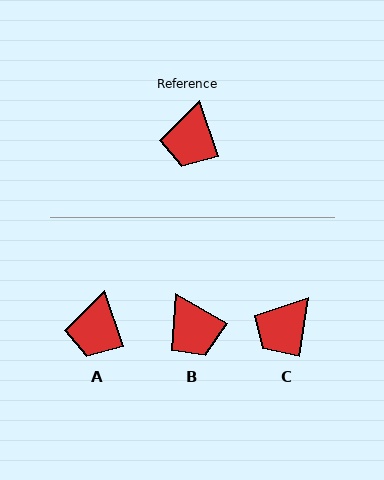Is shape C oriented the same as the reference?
No, it is off by about 27 degrees.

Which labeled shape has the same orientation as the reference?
A.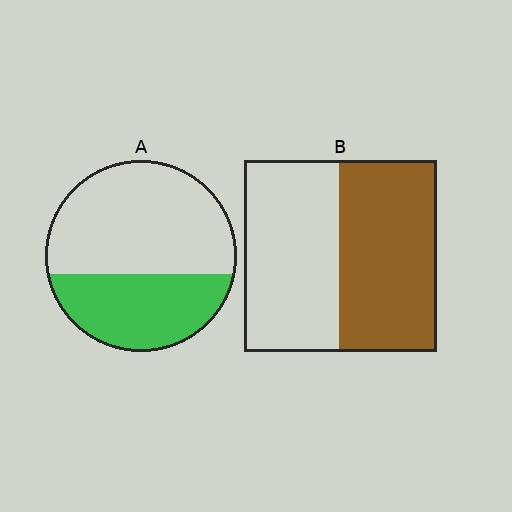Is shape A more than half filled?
No.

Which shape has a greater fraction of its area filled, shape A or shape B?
Shape B.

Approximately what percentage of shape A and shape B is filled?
A is approximately 40% and B is approximately 50%.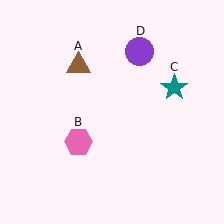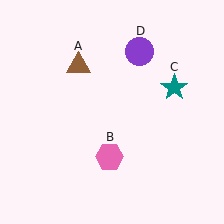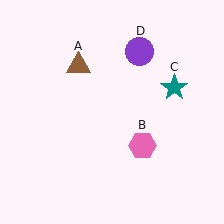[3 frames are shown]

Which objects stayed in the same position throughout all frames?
Brown triangle (object A) and teal star (object C) and purple circle (object D) remained stationary.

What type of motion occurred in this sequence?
The pink hexagon (object B) rotated counterclockwise around the center of the scene.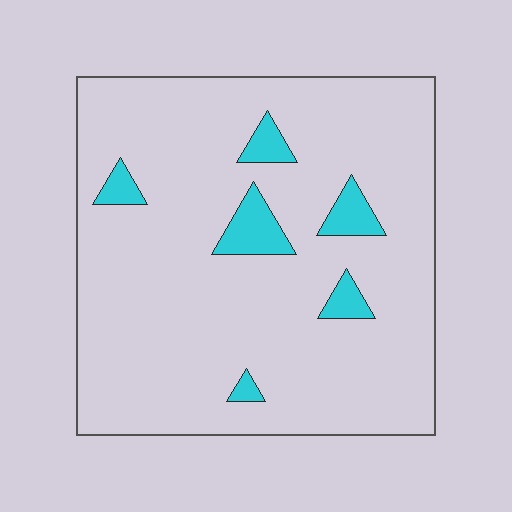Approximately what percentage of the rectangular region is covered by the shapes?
Approximately 10%.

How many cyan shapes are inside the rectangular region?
6.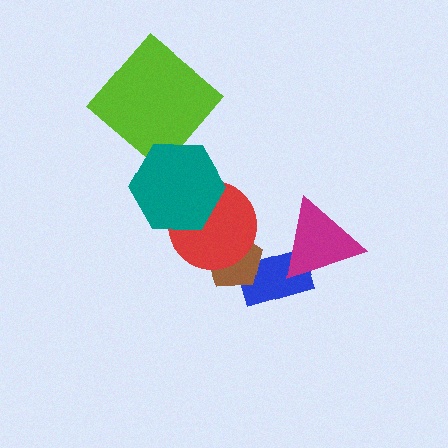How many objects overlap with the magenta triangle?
1 object overlaps with the magenta triangle.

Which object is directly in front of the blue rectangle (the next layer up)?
The brown pentagon is directly in front of the blue rectangle.